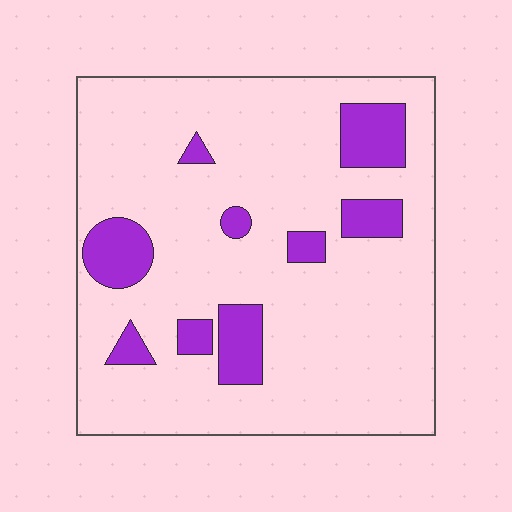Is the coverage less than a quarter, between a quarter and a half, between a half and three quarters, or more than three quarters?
Less than a quarter.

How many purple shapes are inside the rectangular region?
9.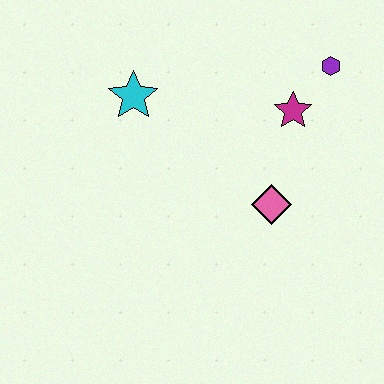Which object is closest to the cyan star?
The magenta star is closest to the cyan star.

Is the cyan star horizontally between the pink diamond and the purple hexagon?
No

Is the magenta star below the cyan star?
Yes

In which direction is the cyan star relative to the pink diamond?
The cyan star is to the left of the pink diamond.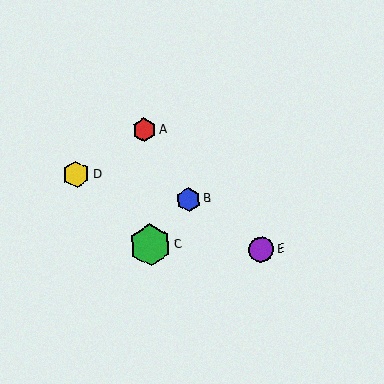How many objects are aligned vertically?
2 objects (A, C) are aligned vertically.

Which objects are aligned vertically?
Objects A, C are aligned vertically.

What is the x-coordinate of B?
Object B is at x≈188.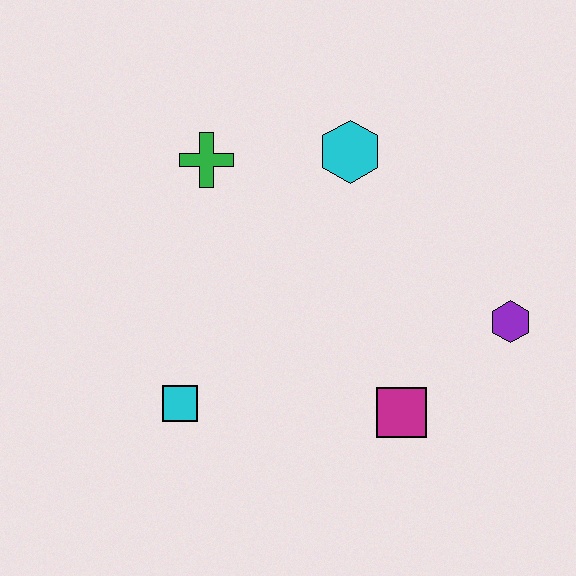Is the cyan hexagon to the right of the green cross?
Yes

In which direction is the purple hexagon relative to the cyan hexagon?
The purple hexagon is below the cyan hexagon.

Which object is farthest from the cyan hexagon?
The cyan square is farthest from the cyan hexagon.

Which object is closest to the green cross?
The cyan hexagon is closest to the green cross.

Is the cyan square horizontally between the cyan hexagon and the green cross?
No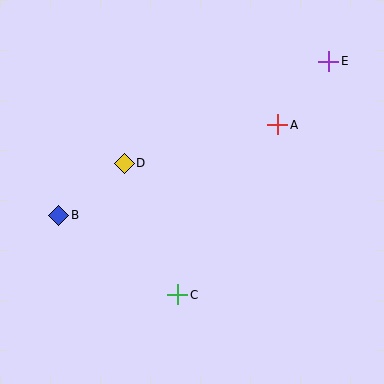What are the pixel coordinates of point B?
Point B is at (59, 215).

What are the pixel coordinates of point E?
Point E is at (329, 61).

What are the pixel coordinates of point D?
Point D is at (124, 163).